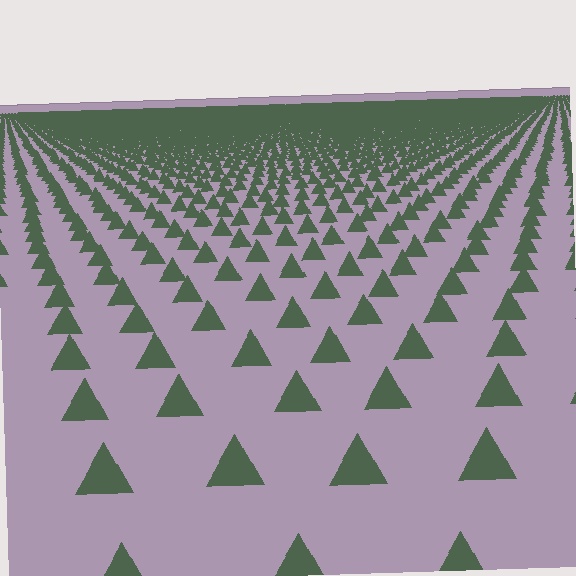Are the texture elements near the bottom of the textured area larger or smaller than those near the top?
Larger. Near the bottom, elements are closer to the viewer and appear at a bigger on-screen size.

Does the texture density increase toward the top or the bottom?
Density increases toward the top.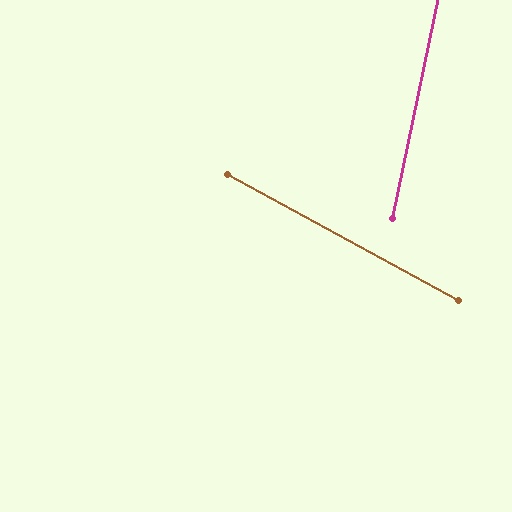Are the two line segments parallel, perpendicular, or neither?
Neither parallel nor perpendicular — they differ by about 73°.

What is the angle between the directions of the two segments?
Approximately 73 degrees.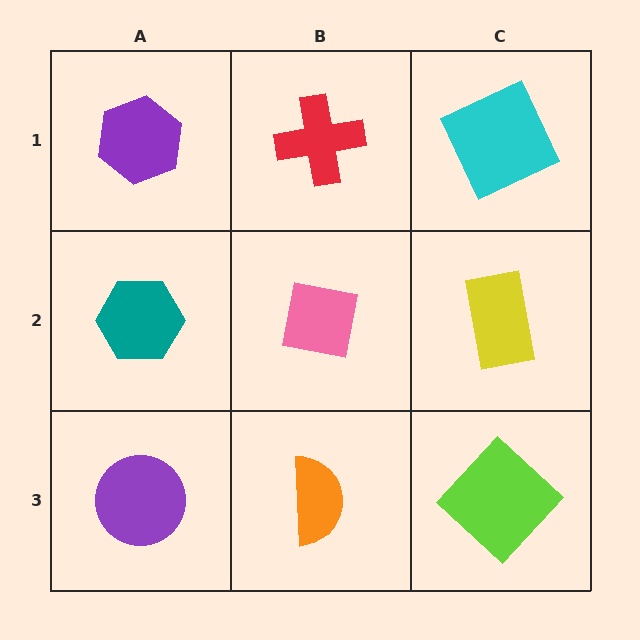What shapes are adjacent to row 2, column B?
A red cross (row 1, column B), an orange semicircle (row 3, column B), a teal hexagon (row 2, column A), a yellow rectangle (row 2, column C).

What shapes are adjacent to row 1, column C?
A yellow rectangle (row 2, column C), a red cross (row 1, column B).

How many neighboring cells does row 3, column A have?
2.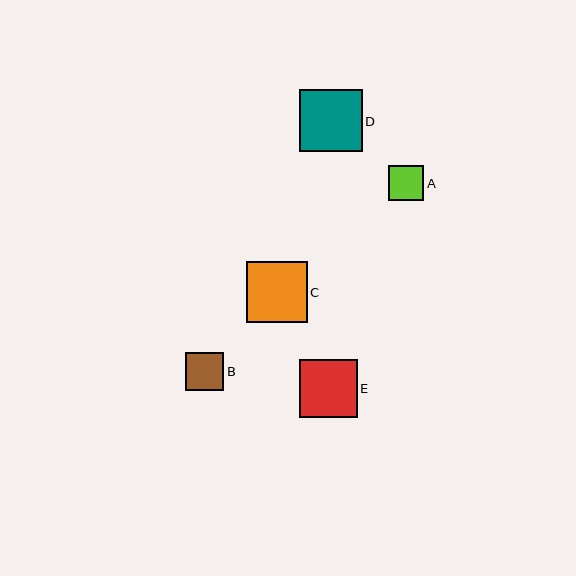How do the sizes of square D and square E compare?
Square D and square E are approximately the same size.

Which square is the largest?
Square D is the largest with a size of approximately 62 pixels.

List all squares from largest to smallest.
From largest to smallest: D, C, E, B, A.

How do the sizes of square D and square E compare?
Square D and square E are approximately the same size.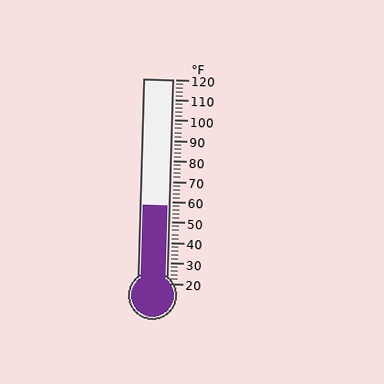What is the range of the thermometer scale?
The thermometer scale ranges from 20°F to 120°F.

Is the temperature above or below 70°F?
The temperature is below 70°F.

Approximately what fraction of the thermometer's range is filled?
The thermometer is filled to approximately 40% of its range.